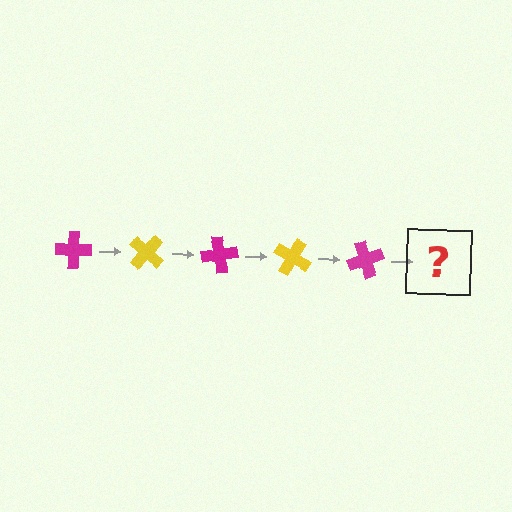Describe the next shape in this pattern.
It should be a yellow cross, rotated 200 degrees from the start.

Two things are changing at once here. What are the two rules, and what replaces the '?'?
The two rules are that it rotates 40 degrees each step and the color cycles through magenta and yellow. The '?' should be a yellow cross, rotated 200 degrees from the start.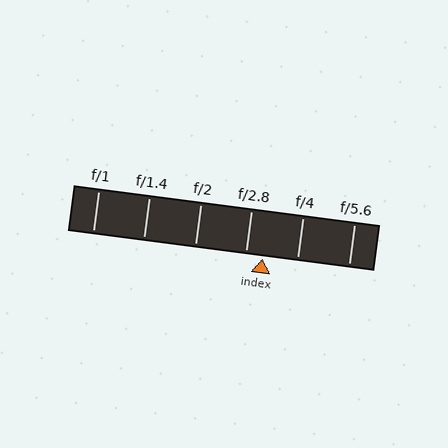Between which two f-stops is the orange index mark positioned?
The index mark is between f/2.8 and f/4.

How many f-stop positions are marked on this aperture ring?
There are 6 f-stop positions marked.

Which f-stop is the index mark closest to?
The index mark is closest to f/2.8.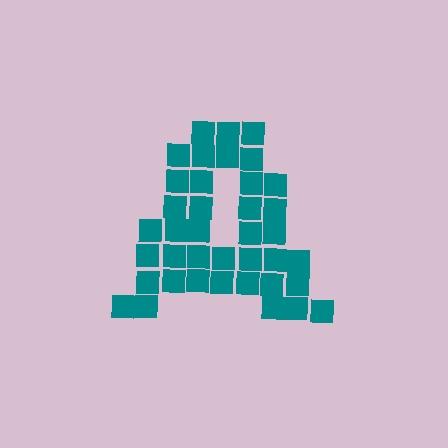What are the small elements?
The small elements are squares.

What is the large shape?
The large shape is the letter A.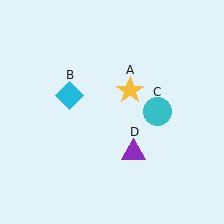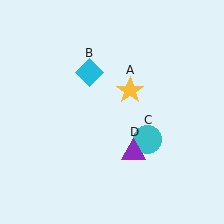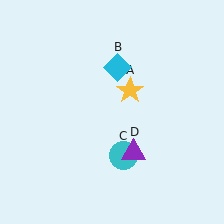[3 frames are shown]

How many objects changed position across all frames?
2 objects changed position: cyan diamond (object B), cyan circle (object C).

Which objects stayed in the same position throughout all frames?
Yellow star (object A) and purple triangle (object D) remained stationary.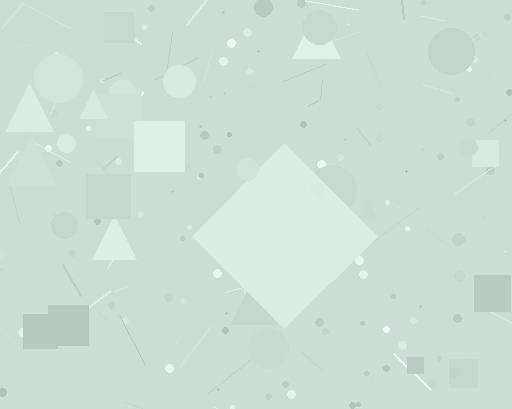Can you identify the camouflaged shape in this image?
The camouflaged shape is a diamond.